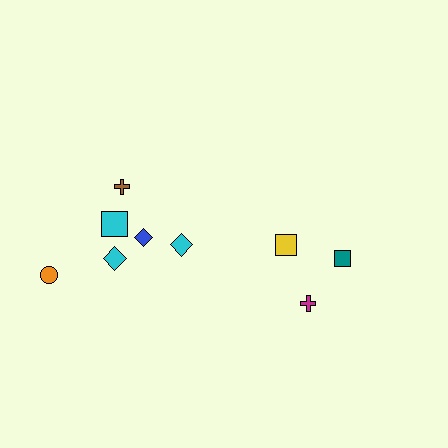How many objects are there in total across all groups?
There are 9 objects.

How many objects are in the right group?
There are 3 objects.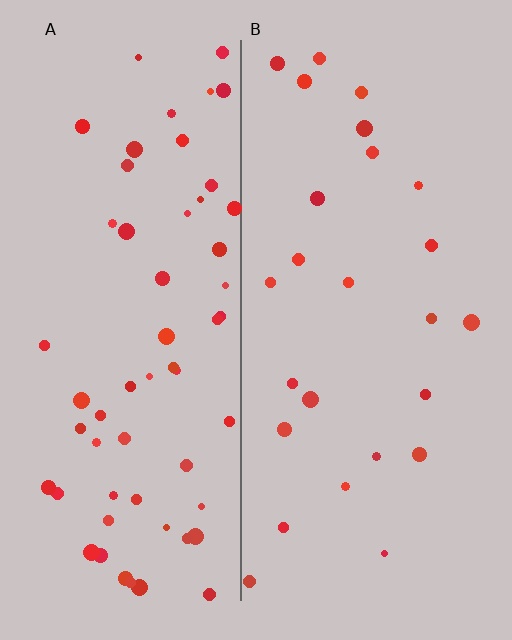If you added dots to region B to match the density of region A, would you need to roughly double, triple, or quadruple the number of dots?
Approximately double.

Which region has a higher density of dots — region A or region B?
A (the left).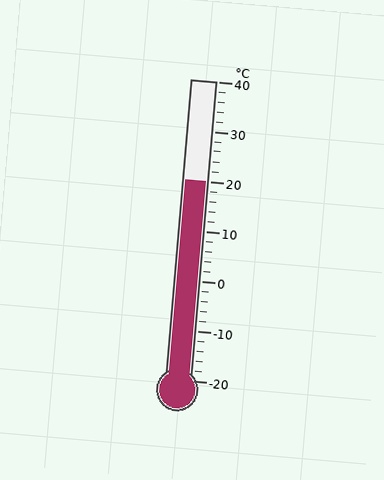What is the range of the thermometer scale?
The thermometer scale ranges from -20°C to 40°C.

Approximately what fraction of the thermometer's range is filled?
The thermometer is filled to approximately 65% of its range.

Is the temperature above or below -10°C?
The temperature is above -10°C.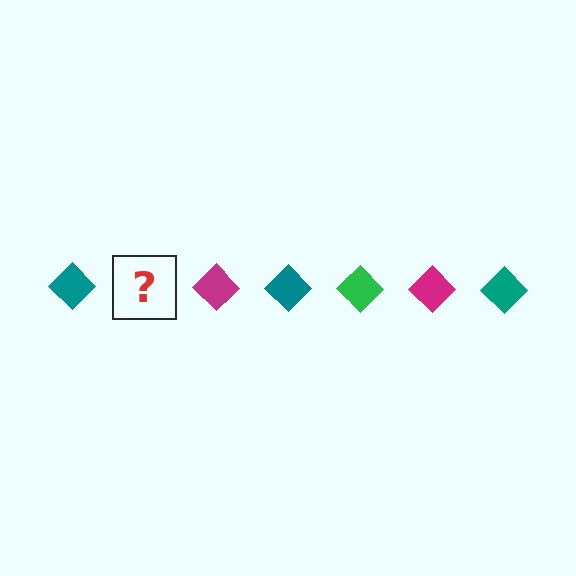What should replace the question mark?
The question mark should be replaced with a green diamond.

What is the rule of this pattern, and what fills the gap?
The rule is that the pattern cycles through teal, green, magenta diamonds. The gap should be filled with a green diamond.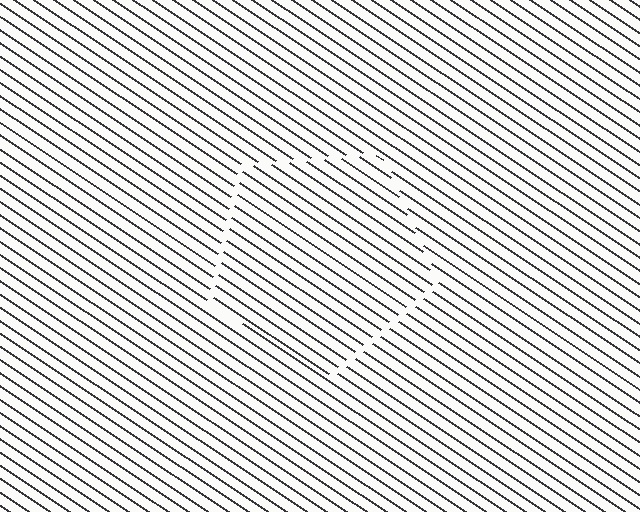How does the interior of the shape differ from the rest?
The interior of the shape contains the same grating, shifted by half a period — the contour is defined by the phase discontinuity where line-ends from the inner and outer gratings abut.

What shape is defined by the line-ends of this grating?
An illusory pentagon. The interior of the shape contains the same grating, shifted by half a period — the contour is defined by the phase discontinuity where line-ends from the inner and outer gratings abut.